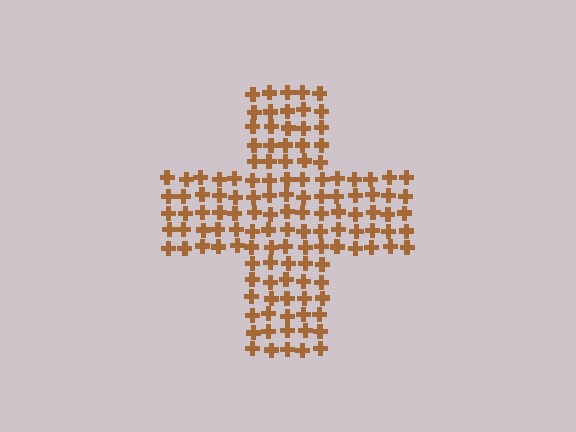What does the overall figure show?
The overall figure shows a cross.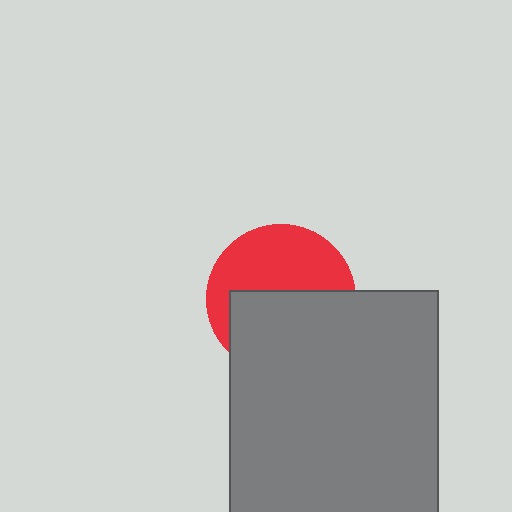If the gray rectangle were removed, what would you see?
You would see the complete red circle.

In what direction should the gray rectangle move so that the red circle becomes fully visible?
The gray rectangle should move down. That is the shortest direction to clear the overlap and leave the red circle fully visible.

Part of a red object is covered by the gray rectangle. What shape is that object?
It is a circle.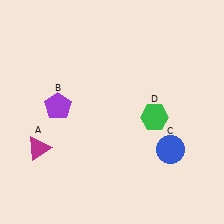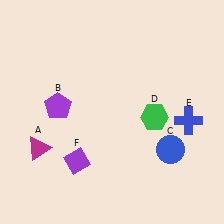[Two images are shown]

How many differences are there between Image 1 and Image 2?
There are 2 differences between the two images.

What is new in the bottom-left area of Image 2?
A purple diamond (F) was added in the bottom-left area of Image 2.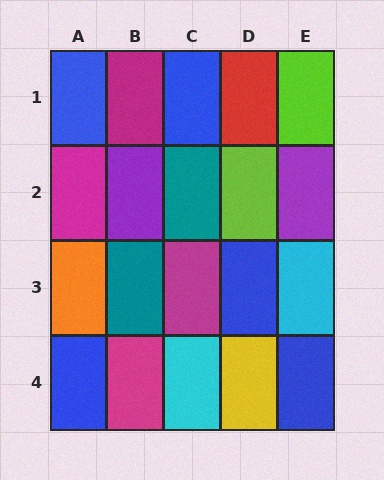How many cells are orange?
1 cell is orange.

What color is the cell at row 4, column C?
Cyan.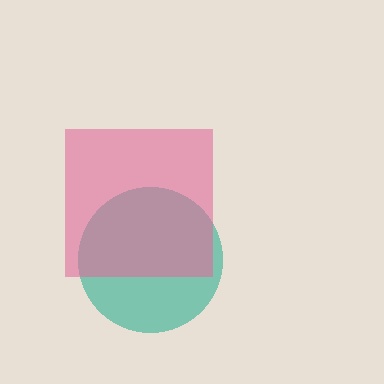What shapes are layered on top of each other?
The layered shapes are: a teal circle, a pink square.